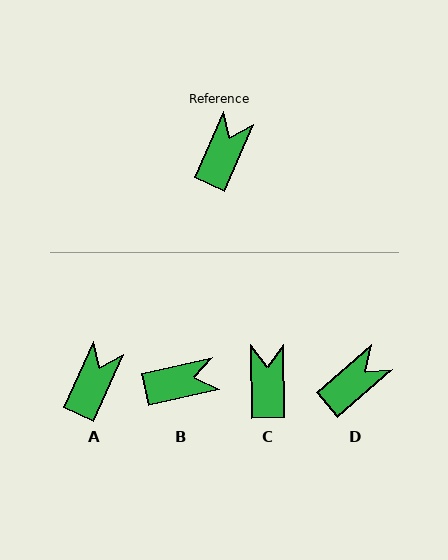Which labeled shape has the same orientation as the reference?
A.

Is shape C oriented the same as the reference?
No, it is off by about 25 degrees.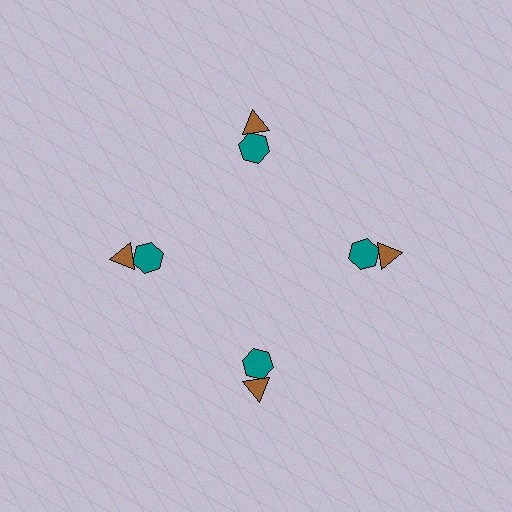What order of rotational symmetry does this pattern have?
This pattern has 4-fold rotational symmetry.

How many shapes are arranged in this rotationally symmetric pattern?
There are 8 shapes, arranged in 4 groups of 2.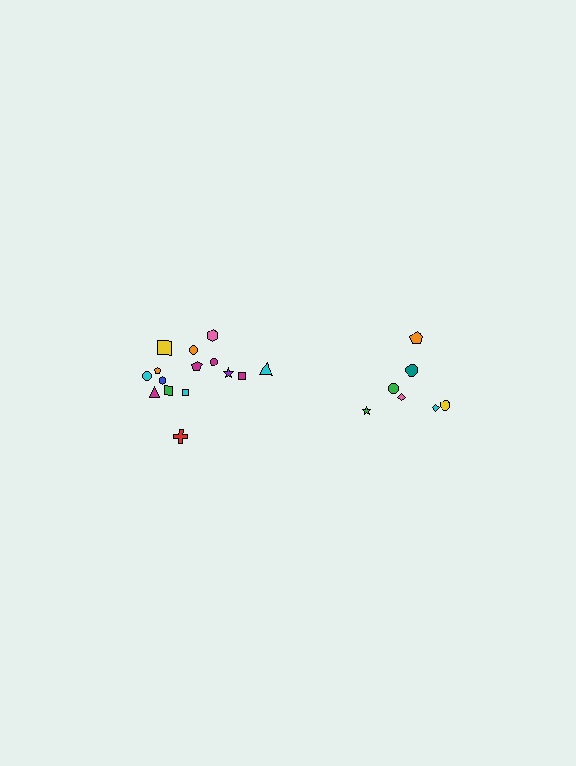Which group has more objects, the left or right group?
The left group.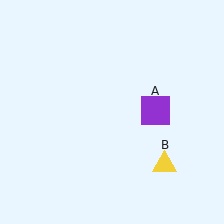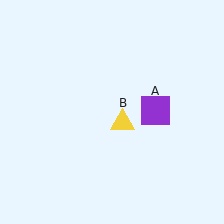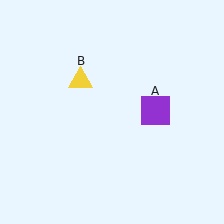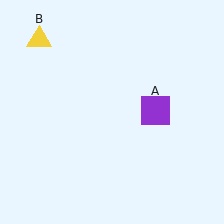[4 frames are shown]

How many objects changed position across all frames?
1 object changed position: yellow triangle (object B).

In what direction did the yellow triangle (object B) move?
The yellow triangle (object B) moved up and to the left.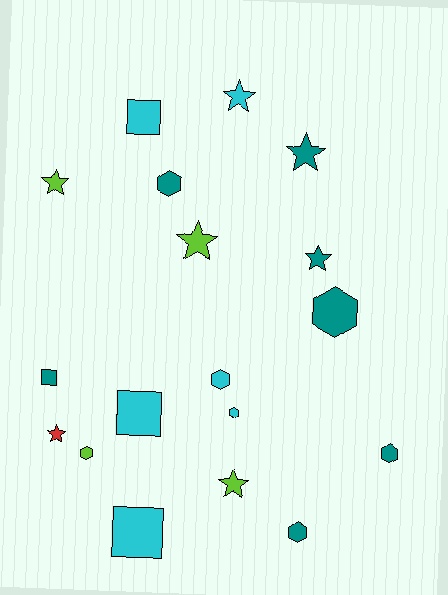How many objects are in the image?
There are 18 objects.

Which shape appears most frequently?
Hexagon, with 7 objects.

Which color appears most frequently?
Teal, with 7 objects.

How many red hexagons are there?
There are no red hexagons.